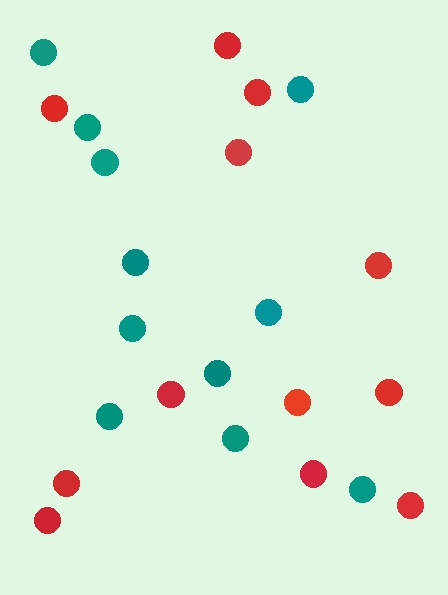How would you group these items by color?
There are 2 groups: one group of red circles (12) and one group of teal circles (11).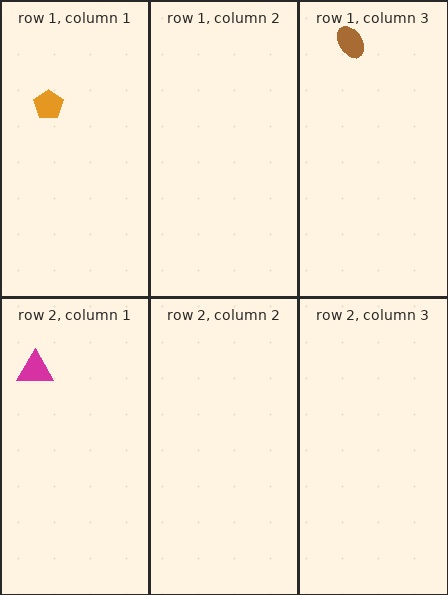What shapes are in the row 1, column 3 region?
The brown ellipse.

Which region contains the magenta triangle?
The row 2, column 1 region.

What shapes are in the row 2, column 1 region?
The magenta triangle.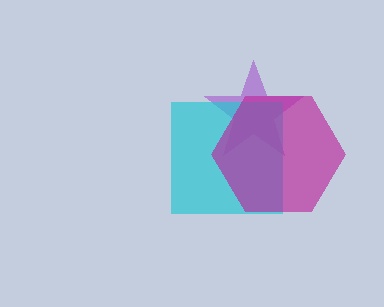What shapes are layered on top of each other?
The layered shapes are: a purple star, a cyan square, a magenta hexagon.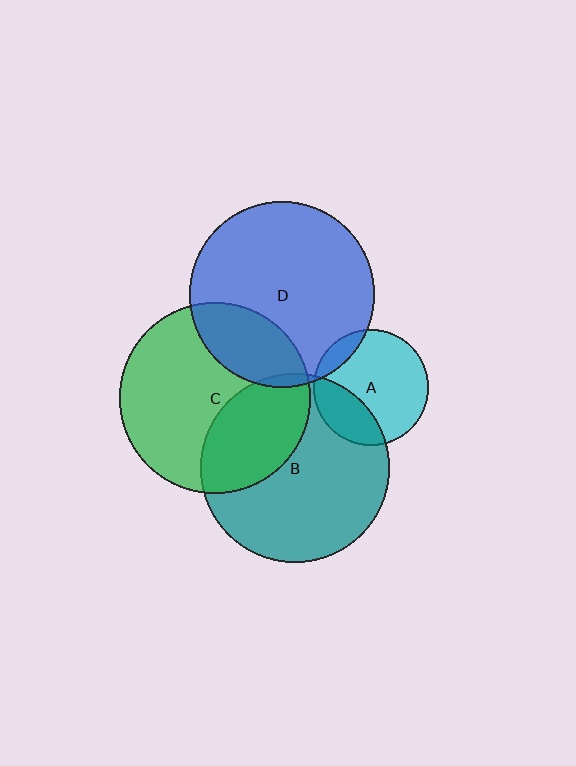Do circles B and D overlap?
Yes.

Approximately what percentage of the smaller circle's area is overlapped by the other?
Approximately 5%.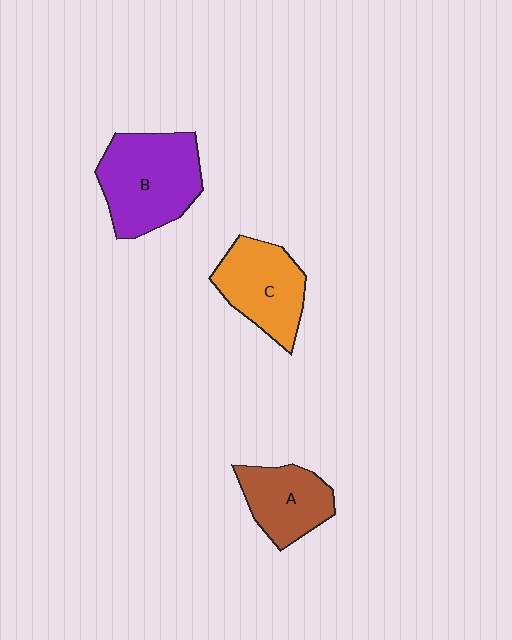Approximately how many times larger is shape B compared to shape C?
Approximately 1.3 times.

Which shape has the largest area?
Shape B (purple).